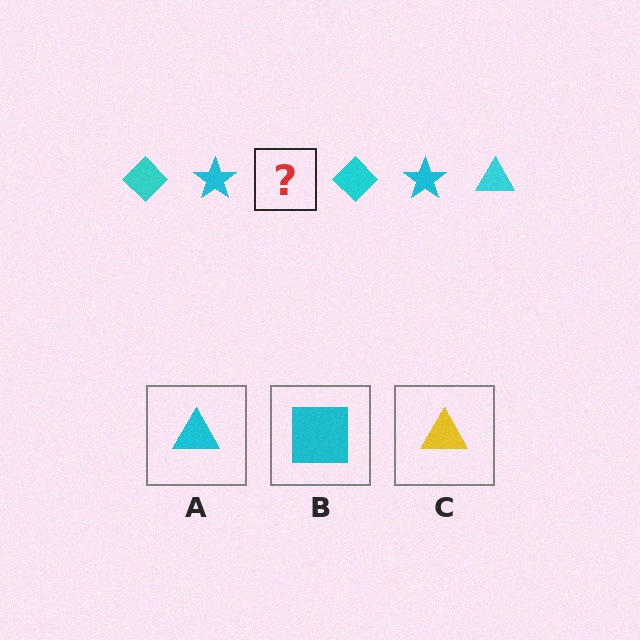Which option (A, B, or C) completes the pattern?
A.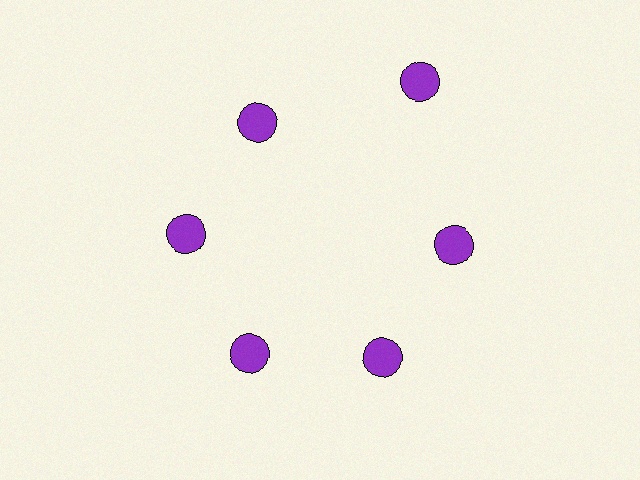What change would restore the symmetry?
The symmetry would be restored by moving it inward, back onto the ring so that all 6 circles sit at equal angles and equal distance from the center.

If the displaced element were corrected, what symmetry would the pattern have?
It would have 6-fold rotational symmetry — the pattern would map onto itself every 60 degrees.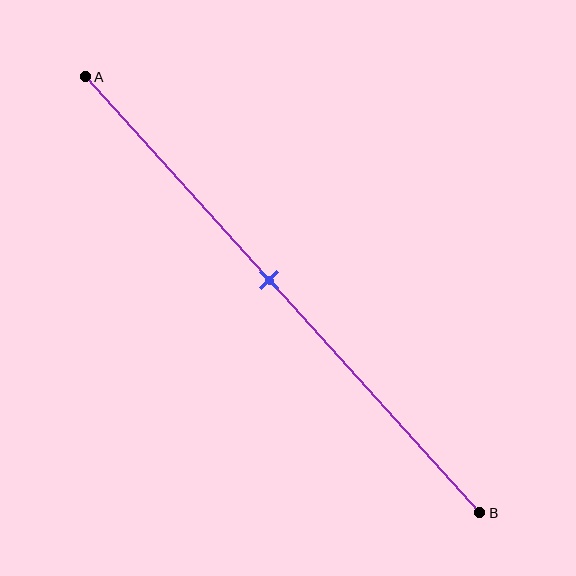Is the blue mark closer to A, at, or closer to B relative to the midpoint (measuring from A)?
The blue mark is closer to point A than the midpoint of segment AB.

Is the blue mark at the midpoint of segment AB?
No, the mark is at about 45% from A, not at the 50% midpoint.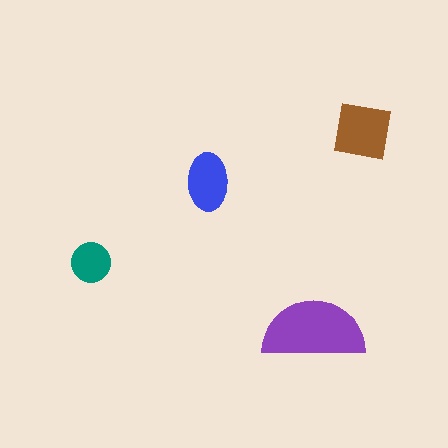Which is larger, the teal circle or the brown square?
The brown square.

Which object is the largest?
The purple semicircle.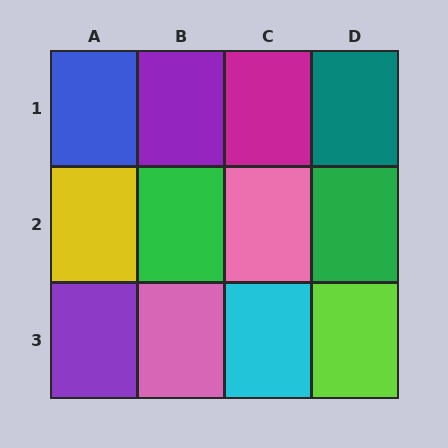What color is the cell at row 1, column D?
Teal.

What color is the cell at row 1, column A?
Blue.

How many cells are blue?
1 cell is blue.